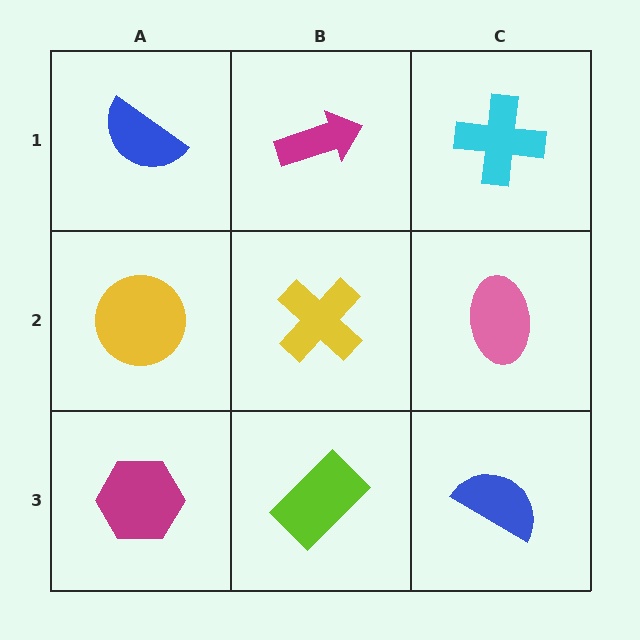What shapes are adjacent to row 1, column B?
A yellow cross (row 2, column B), a blue semicircle (row 1, column A), a cyan cross (row 1, column C).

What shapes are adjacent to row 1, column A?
A yellow circle (row 2, column A), a magenta arrow (row 1, column B).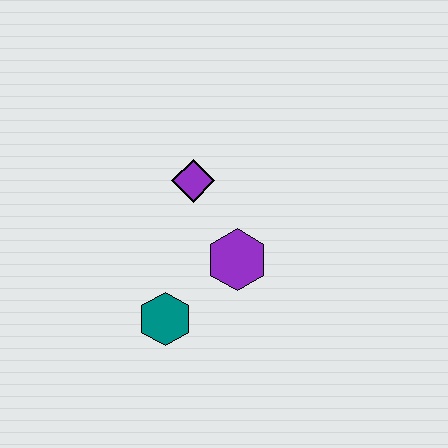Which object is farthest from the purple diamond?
The teal hexagon is farthest from the purple diamond.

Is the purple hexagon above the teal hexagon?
Yes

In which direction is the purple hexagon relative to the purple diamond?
The purple hexagon is below the purple diamond.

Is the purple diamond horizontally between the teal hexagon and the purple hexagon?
Yes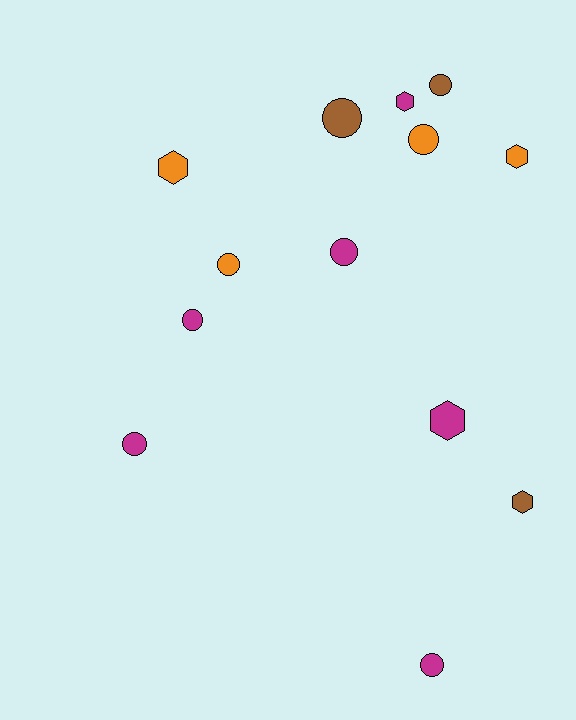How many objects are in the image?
There are 13 objects.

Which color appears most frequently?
Magenta, with 6 objects.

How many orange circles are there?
There are 2 orange circles.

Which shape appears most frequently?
Circle, with 8 objects.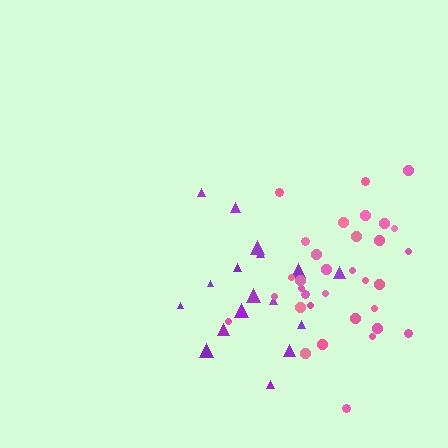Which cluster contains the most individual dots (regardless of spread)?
Pink (33).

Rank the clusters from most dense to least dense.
pink, purple.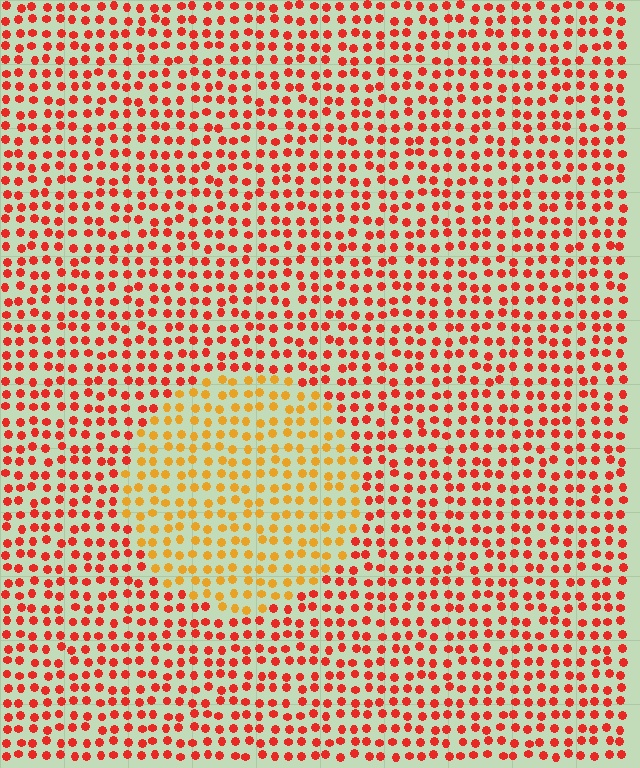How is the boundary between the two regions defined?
The boundary is defined purely by a slight shift in hue (about 38 degrees). Spacing, size, and orientation are identical on both sides.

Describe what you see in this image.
The image is filled with small red elements in a uniform arrangement. A circle-shaped region is visible where the elements are tinted to a slightly different hue, forming a subtle color boundary.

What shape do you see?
I see a circle.